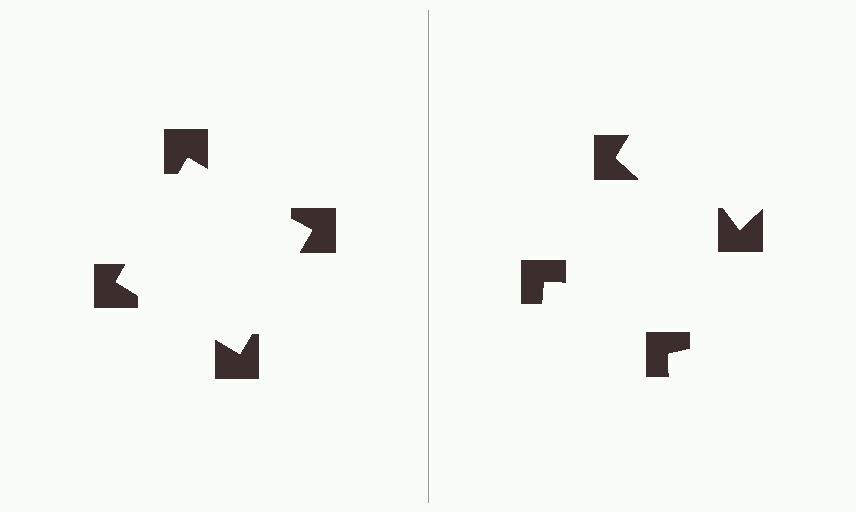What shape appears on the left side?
An illusory square.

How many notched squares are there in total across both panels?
8 — 4 on each side.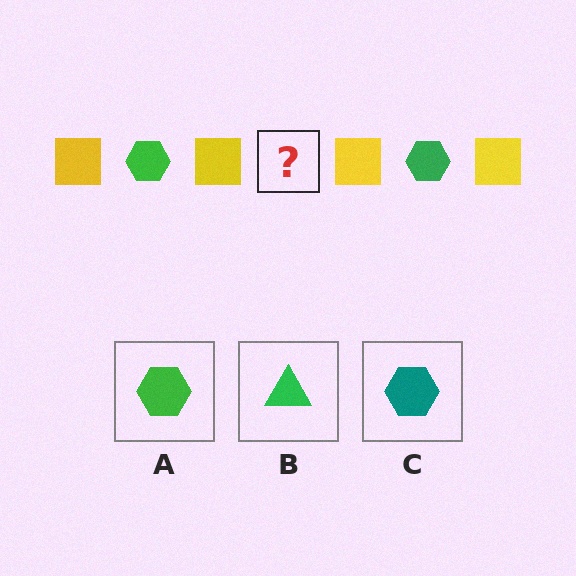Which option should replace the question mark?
Option A.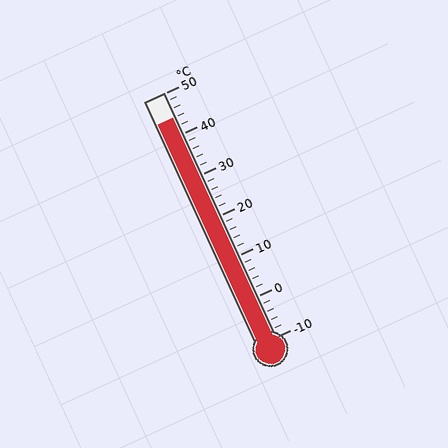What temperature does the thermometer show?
The thermometer shows approximately 44°C.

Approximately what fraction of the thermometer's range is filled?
The thermometer is filled to approximately 90% of its range.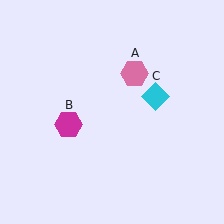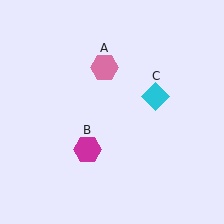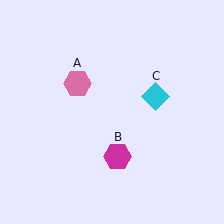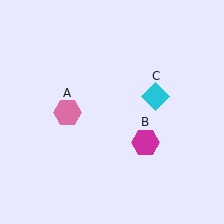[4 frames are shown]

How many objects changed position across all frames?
2 objects changed position: pink hexagon (object A), magenta hexagon (object B).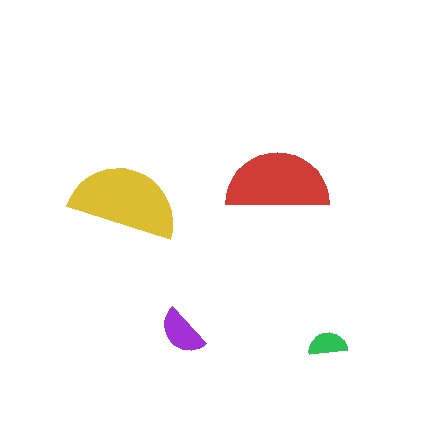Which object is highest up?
The red semicircle is topmost.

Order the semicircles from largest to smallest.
the yellow one, the red one, the purple one, the green one.